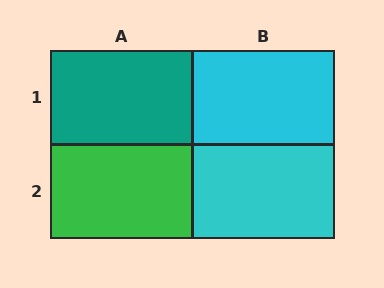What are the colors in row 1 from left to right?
Teal, cyan.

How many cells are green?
1 cell is green.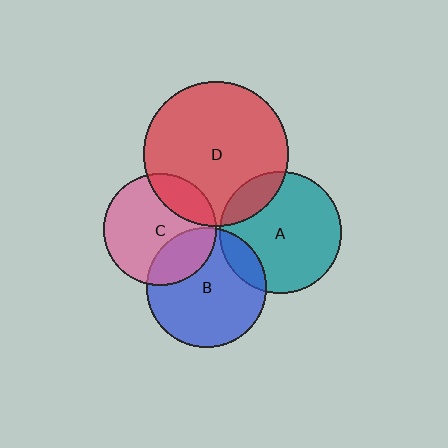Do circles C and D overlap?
Yes.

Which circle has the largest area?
Circle D (red).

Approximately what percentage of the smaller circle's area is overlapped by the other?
Approximately 20%.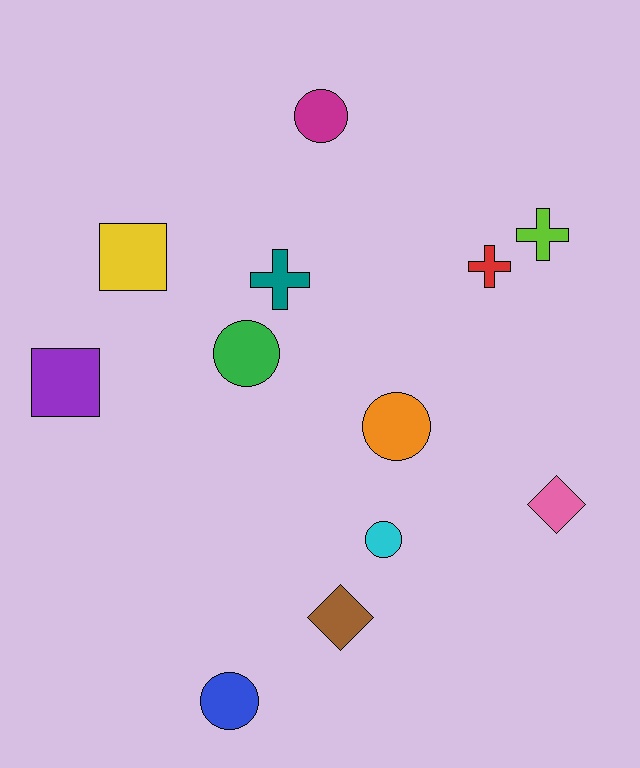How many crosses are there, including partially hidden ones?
There are 3 crosses.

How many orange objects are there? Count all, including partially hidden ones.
There is 1 orange object.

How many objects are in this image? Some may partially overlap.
There are 12 objects.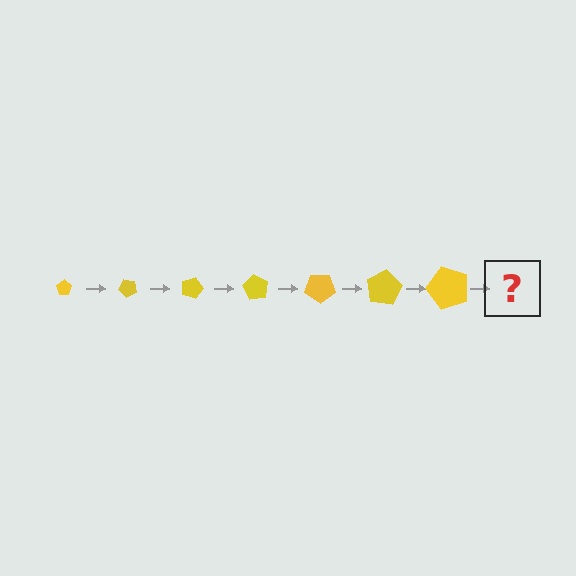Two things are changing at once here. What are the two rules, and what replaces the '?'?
The two rules are that the pentagon grows larger each step and it rotates 45 degrees each step. The '?' should be a pentagon, larger than the previous one and rotated 315 degrees from the start.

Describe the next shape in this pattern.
It should be a pentagon, larger than the previous one and rotated 315 degrees from the start.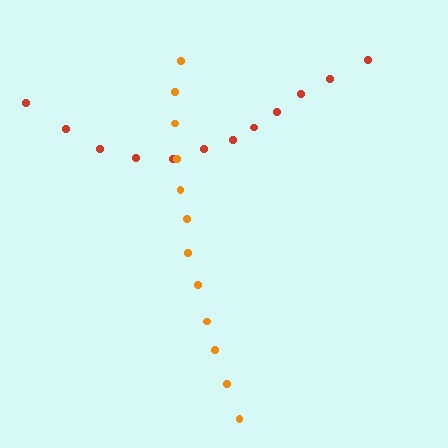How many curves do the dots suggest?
There are 2 distinct paths.